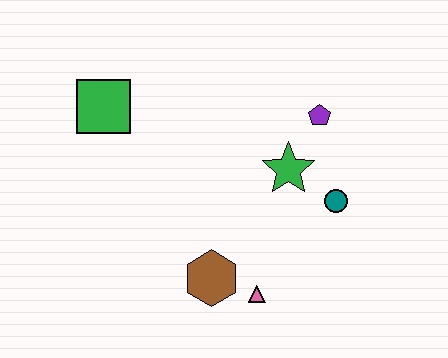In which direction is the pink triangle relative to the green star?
The pink triangle is below the green star.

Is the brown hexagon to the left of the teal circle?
Yes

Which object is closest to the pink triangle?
The brown hexagon is closest to the pink triangle.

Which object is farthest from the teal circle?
The green square is farthest from the teal circle.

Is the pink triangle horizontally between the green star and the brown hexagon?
Yes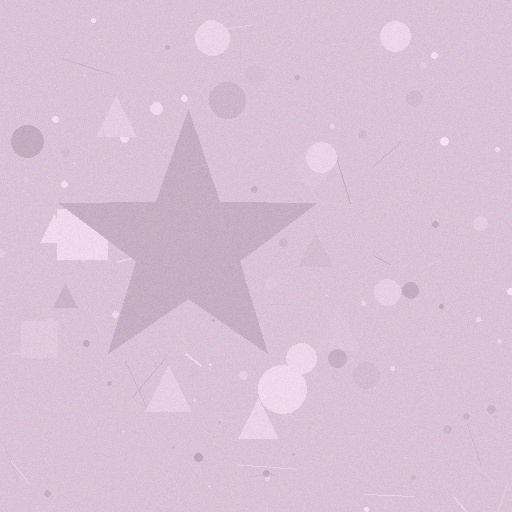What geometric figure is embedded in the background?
A star is embedded in the background.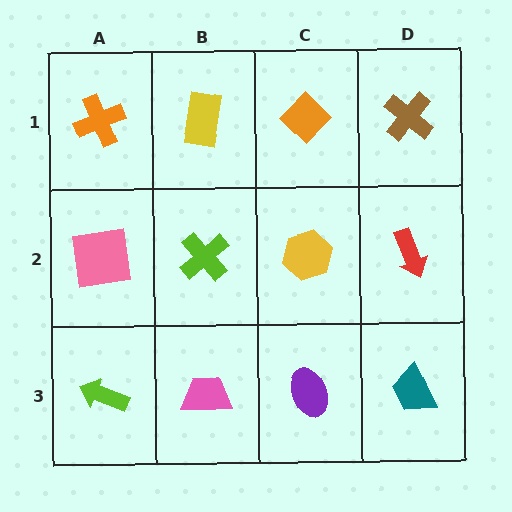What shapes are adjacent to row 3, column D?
A red arrow (row 2, column D), a purple ellipse (row 3, column C).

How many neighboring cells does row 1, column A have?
2.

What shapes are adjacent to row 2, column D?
A brown cross (row 1, column D), a teal trapezoid (row 3, column D), a yellow hexagon (row 2, column C).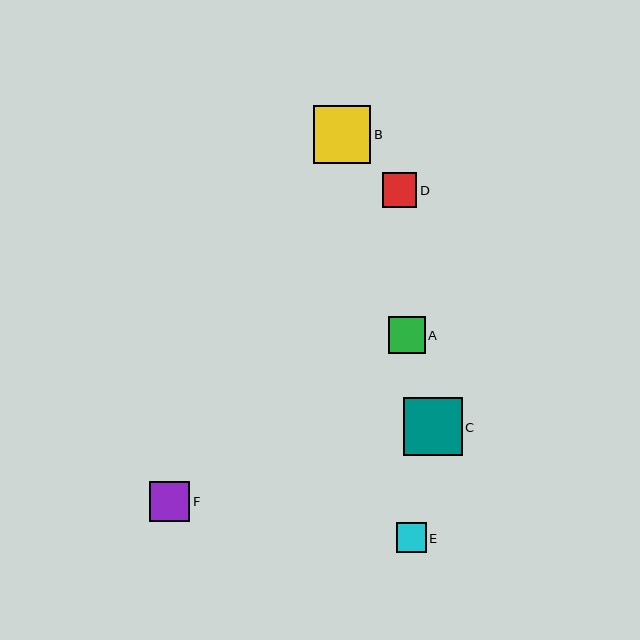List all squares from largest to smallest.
From largest to smallest: C, B, F, A, D, E.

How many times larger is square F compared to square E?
Square F is approximately 1.3 times the size of square E.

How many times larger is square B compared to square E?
Square B is approximately 1.9 times the size of square E.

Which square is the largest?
Square C is the largest with a size of approximately 58 pixels.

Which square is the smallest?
Square E is the smallest with a size of approximately 30 pixels.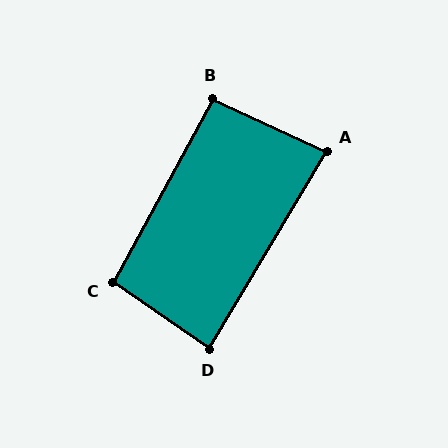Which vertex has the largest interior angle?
C, at approximately 96 degrees.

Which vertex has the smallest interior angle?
A, at approximately 84 degrees.